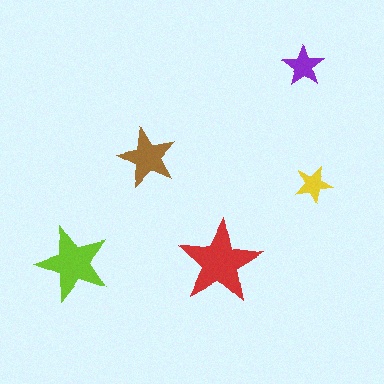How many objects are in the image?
There are 5 objects in the image.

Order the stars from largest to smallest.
the red one, the lime one, the brown one, the purple one, the yellow one.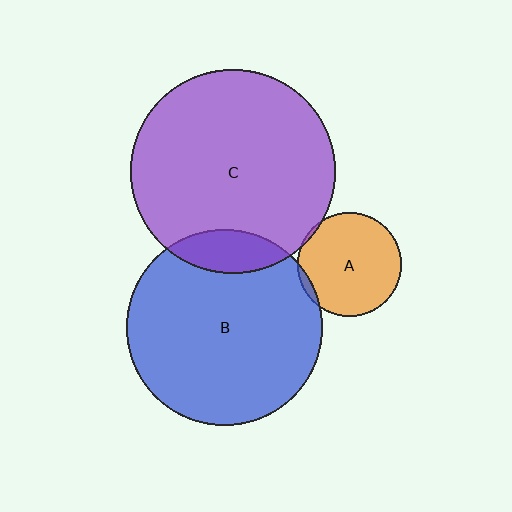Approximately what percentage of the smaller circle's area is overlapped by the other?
Approximately 15%.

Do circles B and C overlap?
Yes.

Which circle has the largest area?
Circle C (purple).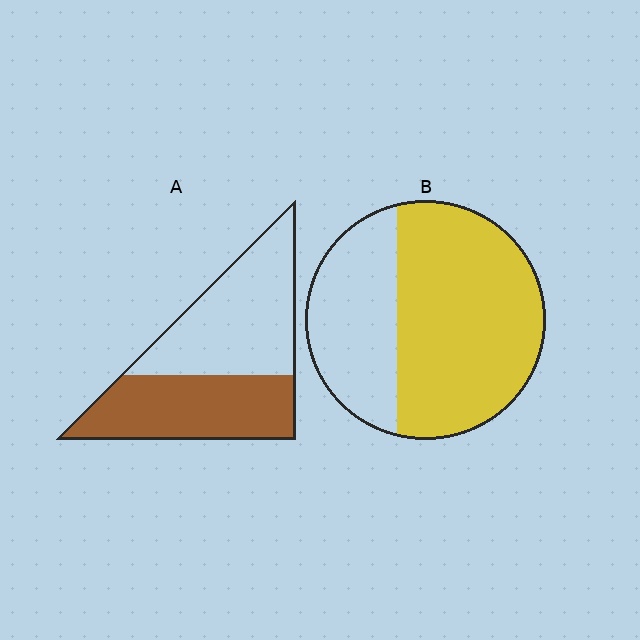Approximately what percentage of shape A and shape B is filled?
A is approximately 45% and B is approximately 65%.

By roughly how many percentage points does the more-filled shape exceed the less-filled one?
By roughly 20 percentage points (B over A).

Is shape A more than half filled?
Roughly half.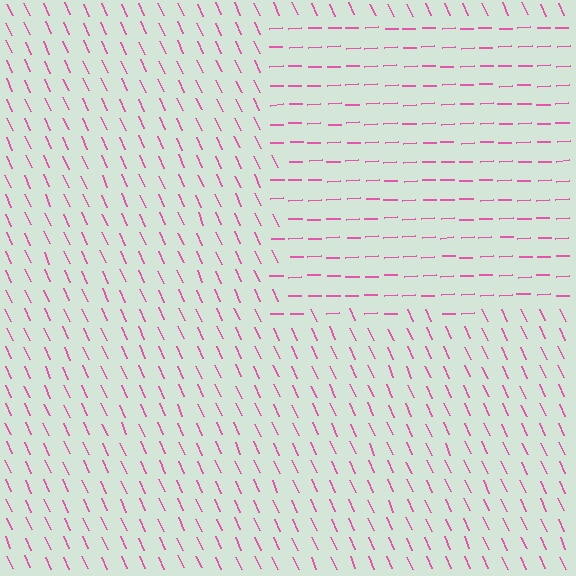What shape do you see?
I see a rectangle.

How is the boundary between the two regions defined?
The boundary is defined purely by a change in line orientation (approximately 68 degrees difference). All lines are the same color and thickness.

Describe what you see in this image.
The image is filled with small pink line segments. A rectangle region in the image has lines oriented differently from the surrounding lines, creating a visible texture boundary.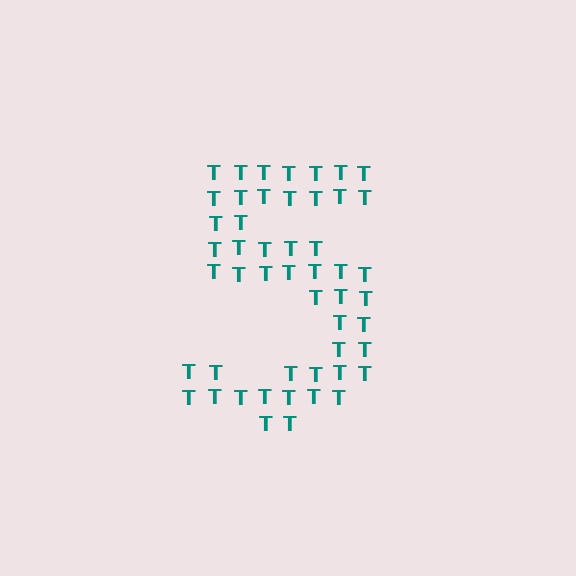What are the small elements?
The small elements are letter T's.